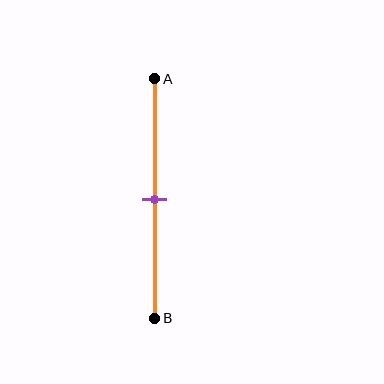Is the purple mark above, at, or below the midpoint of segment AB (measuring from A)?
The purple mark is approximately at the midpoint of segment AB.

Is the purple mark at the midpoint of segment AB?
Yes, the mark is approximately at the midpoint.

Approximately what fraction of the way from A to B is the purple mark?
The purple mark is approximately 50% of the way from A to B.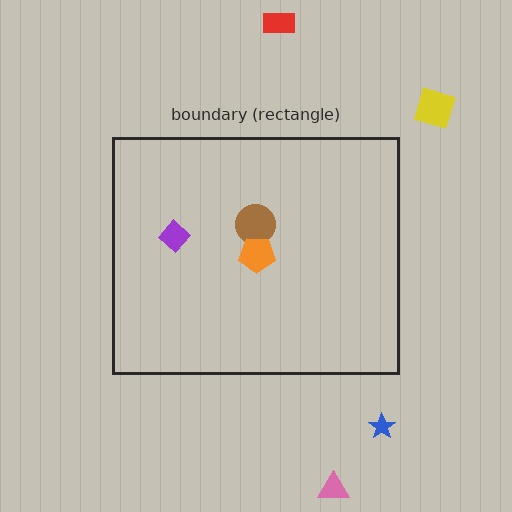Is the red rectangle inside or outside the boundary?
Outside.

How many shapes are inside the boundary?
3 inside, 4 outside.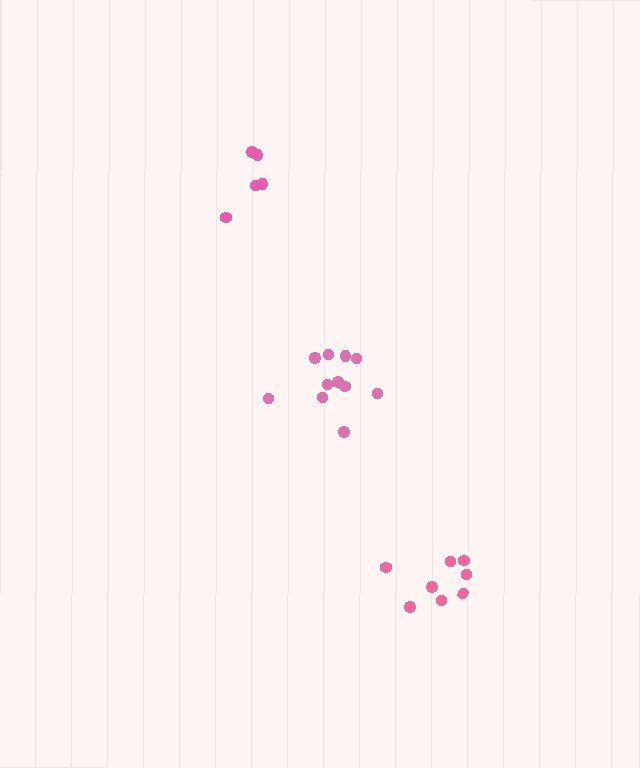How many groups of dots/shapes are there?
There are 3 groups.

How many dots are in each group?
Group 1: 11 dots, Group 2: 5 dots, Group 3: 9 dots (25 total).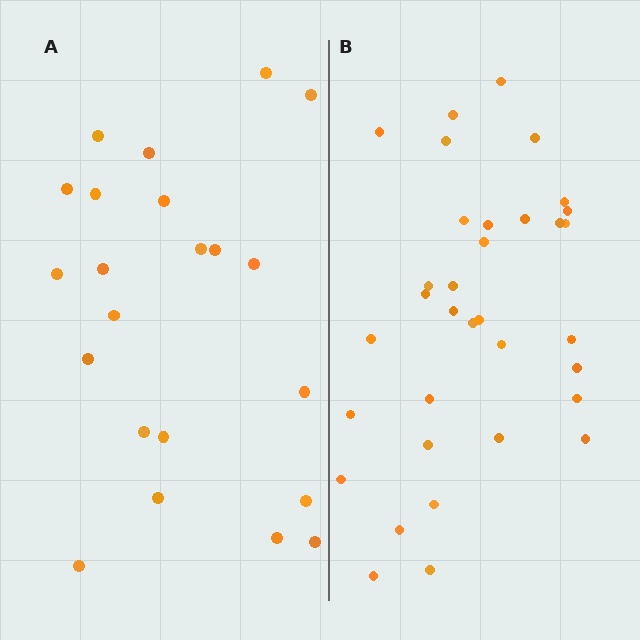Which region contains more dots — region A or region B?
Region B (the right region) has more dots.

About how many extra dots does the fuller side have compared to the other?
Region B has roughly 12 or so more dots than region A.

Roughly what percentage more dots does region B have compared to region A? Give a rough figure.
About 55% more.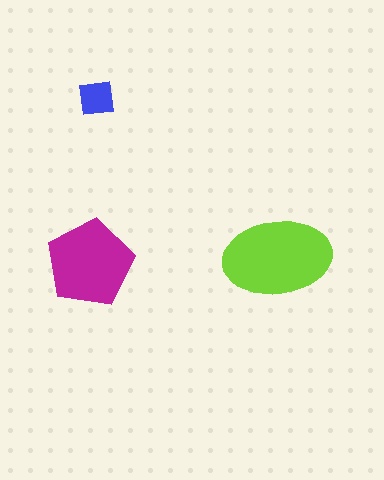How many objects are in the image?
There are 3 objects in the image.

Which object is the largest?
The lime ellipse.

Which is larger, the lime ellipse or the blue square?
The lime ellipse.